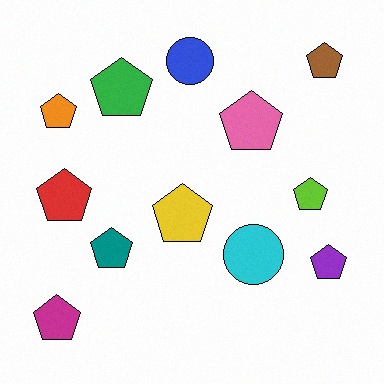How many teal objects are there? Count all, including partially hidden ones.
There is 1 teal object.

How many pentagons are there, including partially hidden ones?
There are 10 pentagons.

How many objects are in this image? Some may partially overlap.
There are 12 objects.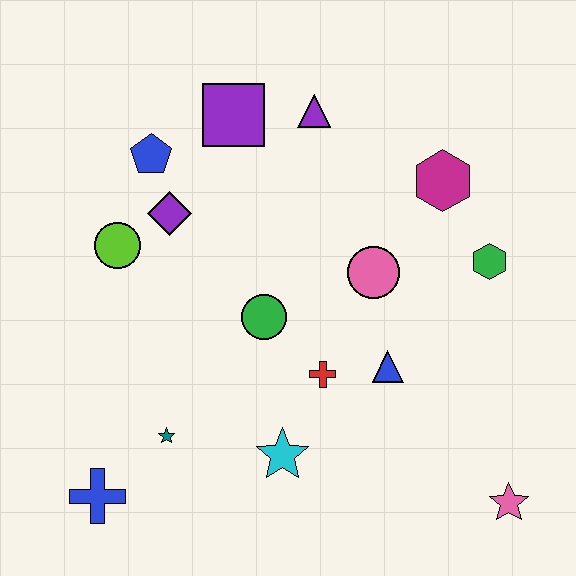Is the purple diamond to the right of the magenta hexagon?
No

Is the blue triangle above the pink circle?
No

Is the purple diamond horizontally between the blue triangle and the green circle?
No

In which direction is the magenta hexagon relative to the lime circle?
The magenta hexagon is to the right of the lime circle.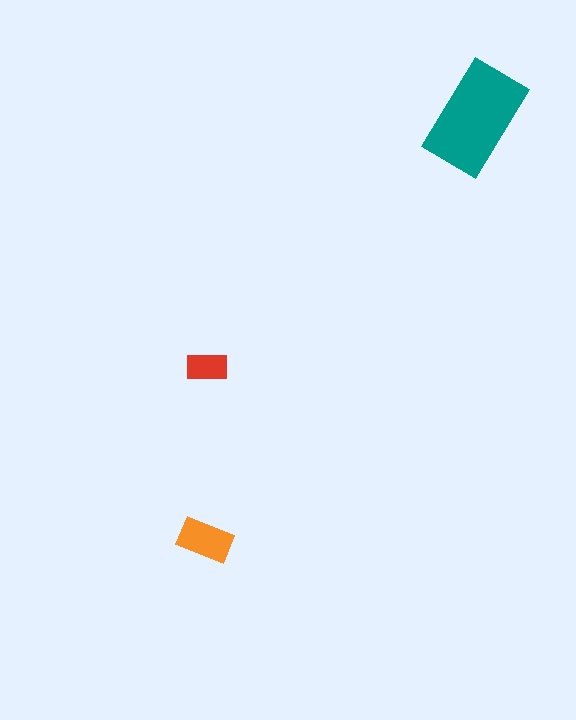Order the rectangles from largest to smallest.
the teal one, the orange one, the red one.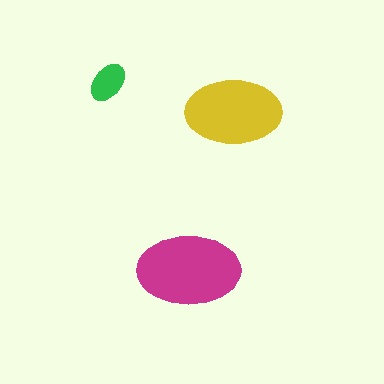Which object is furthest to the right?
The yellow ellipse is rightmost.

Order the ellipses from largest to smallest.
the magenta one, the yellow one, the green one.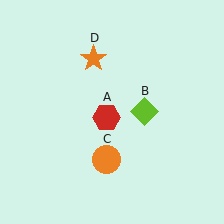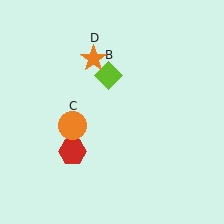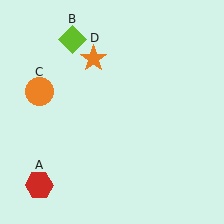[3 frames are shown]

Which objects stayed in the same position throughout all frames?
Orange star (object D) remained stationary.